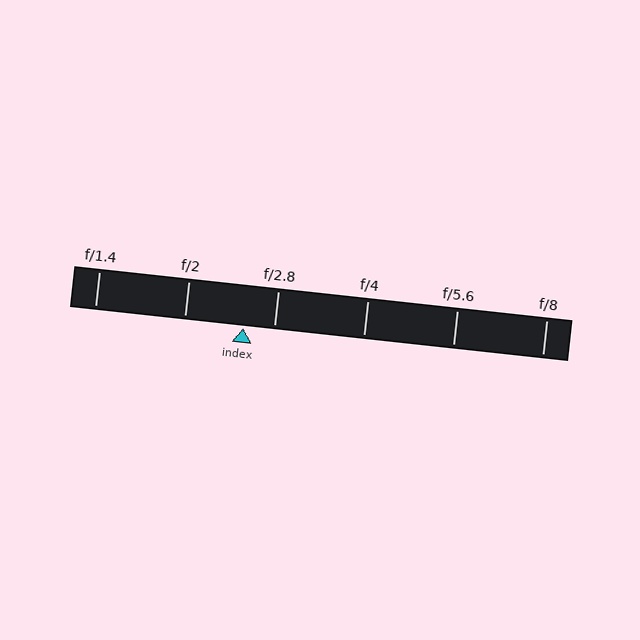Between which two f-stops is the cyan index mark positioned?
The index mark is between f/2 and f/2.8.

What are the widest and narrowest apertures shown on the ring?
The widest aperture shown is f/1.4 and the narrowest is f/8.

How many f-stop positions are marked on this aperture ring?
There are 6 f-stop positions marked.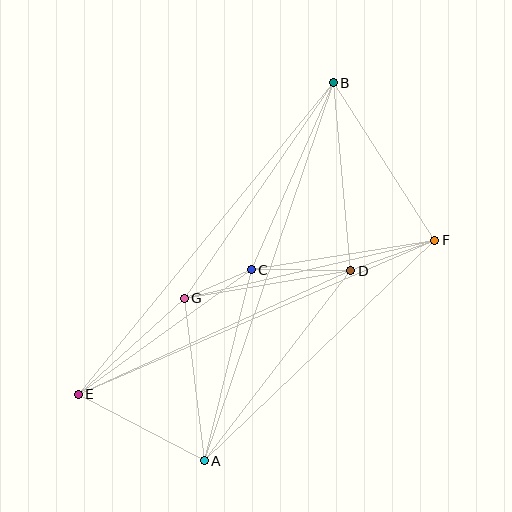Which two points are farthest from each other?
Points B and E are farthest from each other.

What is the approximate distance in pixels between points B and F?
The distance between B and F is approximately 188 pixels.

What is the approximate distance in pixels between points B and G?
The distance between B and G is approximately 262 pixels.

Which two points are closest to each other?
Points C and G are closest to each other.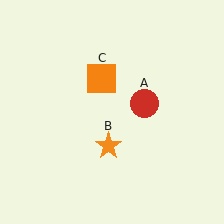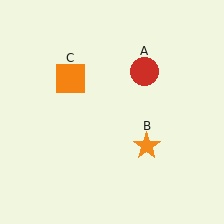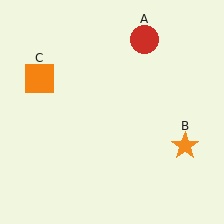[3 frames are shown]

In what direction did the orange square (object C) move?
The orange square (object C) moved left.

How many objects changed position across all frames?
3 objects changed position: red circle (object A), orange star (object B), orange square (object C).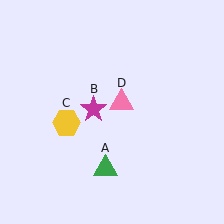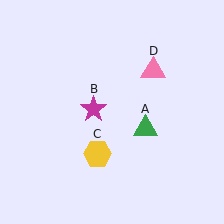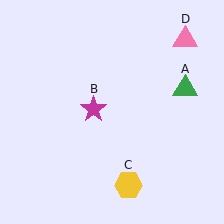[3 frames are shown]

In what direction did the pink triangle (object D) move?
The pink triangle (object D) moved up and to the right.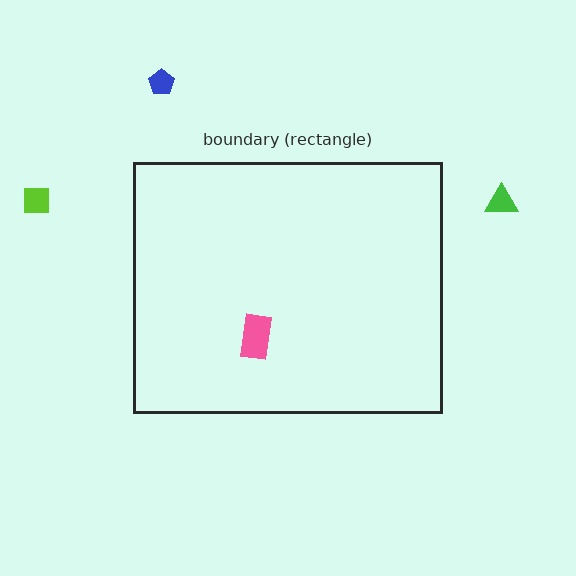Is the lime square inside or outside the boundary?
Outside.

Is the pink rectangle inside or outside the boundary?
Inside.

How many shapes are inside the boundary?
1 inside, 3 outside.